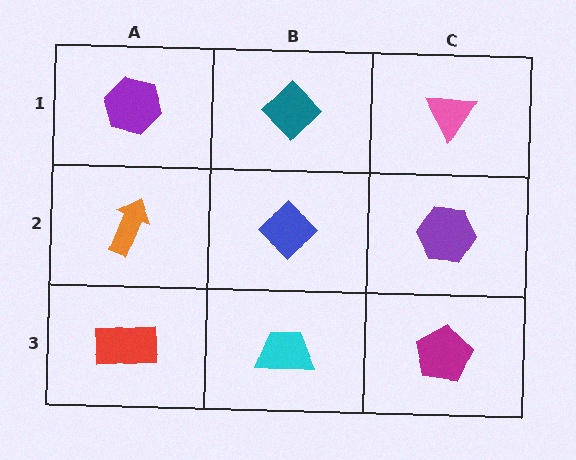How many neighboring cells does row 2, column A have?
3.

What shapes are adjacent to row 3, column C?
A purple hexagon (row 2, column C), a cyan trapezoid (row 3, column B).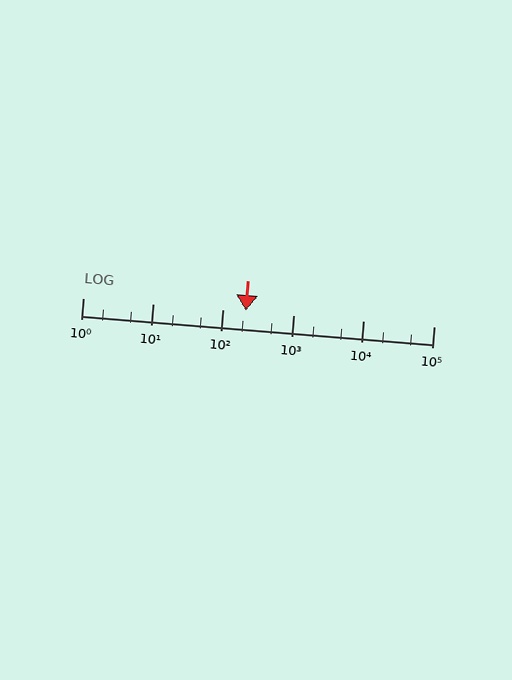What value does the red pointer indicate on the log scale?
The pointer indicates approximately 210.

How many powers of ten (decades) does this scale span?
The scale spans 5 decades, from 1 to 100000.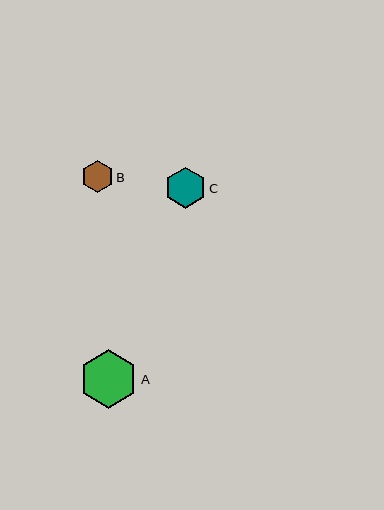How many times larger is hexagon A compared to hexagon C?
Hexagon A is approximately 1.4 times the size of hexagon C.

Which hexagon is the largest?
Hexagon A is the largest with a size of approximately 58 pixels.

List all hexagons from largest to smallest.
From largest to smallest: A, C, B.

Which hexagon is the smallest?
Hexagon B is the smallest with a size of approximately 32 pixels.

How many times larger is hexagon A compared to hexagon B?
Hexagon A is approximately 1.8 times the size of hexagon B.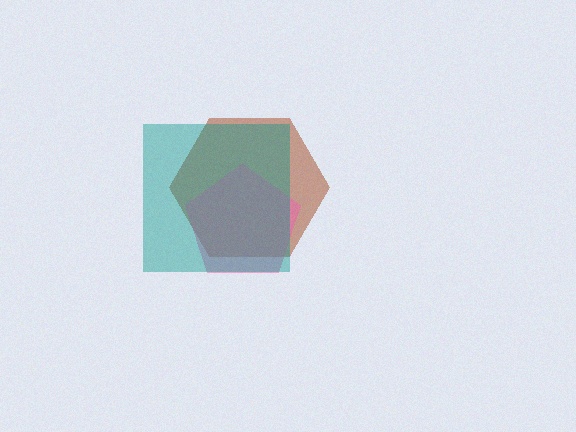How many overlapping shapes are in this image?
There are 3 overlapping shapes in the image.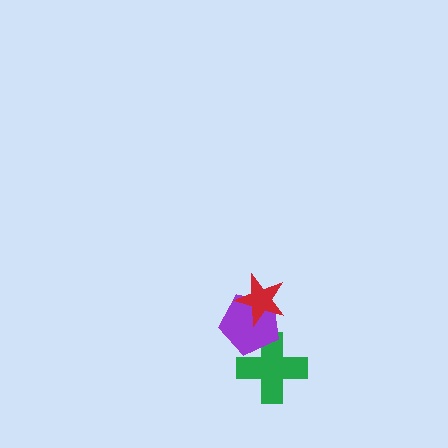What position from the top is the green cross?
The green cross is 3rd from the top.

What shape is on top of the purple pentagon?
The red star is on top of the purple pentagon.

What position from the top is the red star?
The red star is 1st from the top.